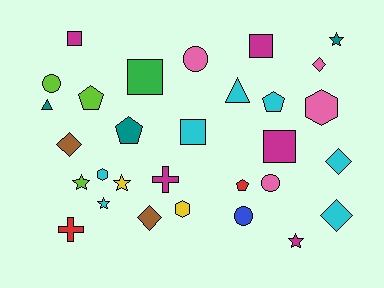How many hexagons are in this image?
There are 3 hexagons.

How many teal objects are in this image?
There are 3 teal objects.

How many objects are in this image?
There are 30 objects.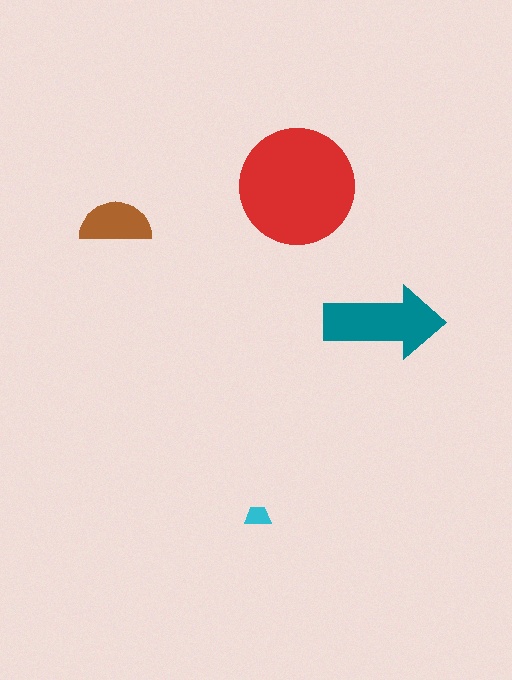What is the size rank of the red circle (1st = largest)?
1st.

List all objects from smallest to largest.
The cyan trapezoid, the brown semicircle, the teal arrow, the red circle.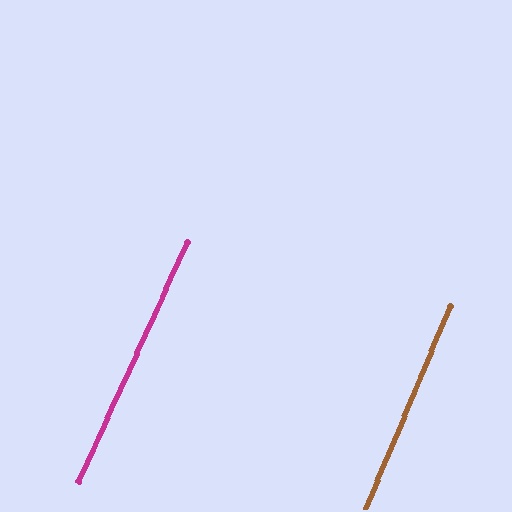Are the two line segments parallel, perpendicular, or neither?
Parallel — their directions differ by only 2.0°.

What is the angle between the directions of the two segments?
Approximately 2 degrees.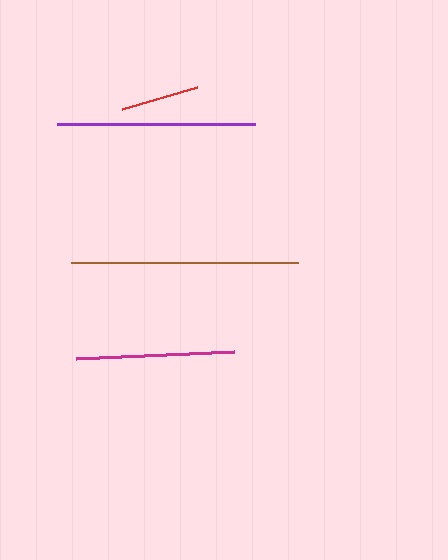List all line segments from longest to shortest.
From longest to shortest: brown, purple, magenta, red.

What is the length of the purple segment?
The purple segment is approximately 199 pixels long.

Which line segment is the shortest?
The red line is the shortest at approximately 78 pixels.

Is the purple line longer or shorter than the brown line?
The brown line is longer than the purple line.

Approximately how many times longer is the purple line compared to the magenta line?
The purple line is approximately 1.3 times the length of the magenta line.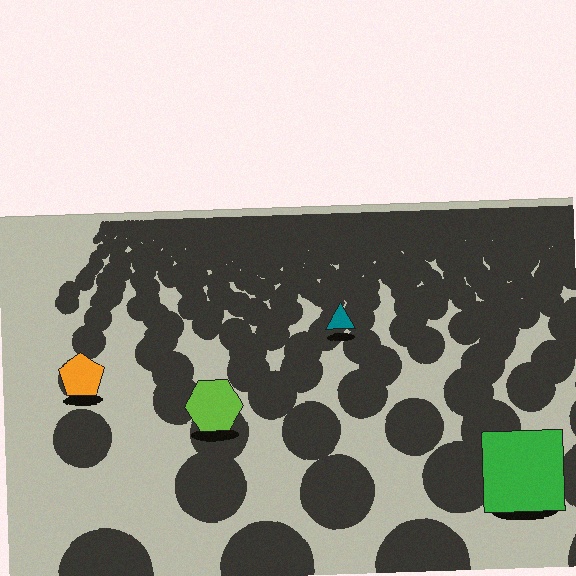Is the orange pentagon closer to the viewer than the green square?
No. The green square is closer — you can tell from the texture gradient: the ground texture is coarser near it.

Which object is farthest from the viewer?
The teal triangle is farthest from the viewer. It appears smaller and the ground texture around it is denser.